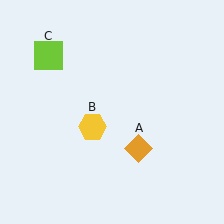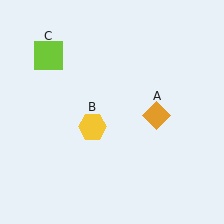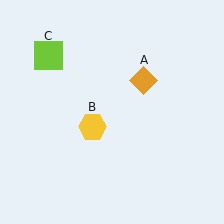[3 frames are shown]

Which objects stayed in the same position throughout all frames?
Yellow hexagon (object B) and lime square (object C) remained stationary.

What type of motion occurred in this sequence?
The orange diamond (object A) rotated counterclockwise around the center of the scene.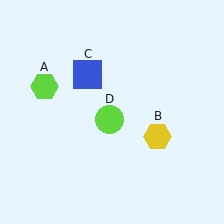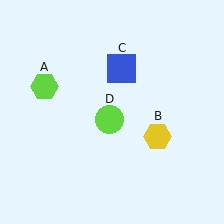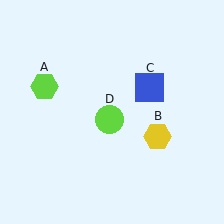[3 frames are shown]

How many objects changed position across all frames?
1 object changed position: blue square (object C).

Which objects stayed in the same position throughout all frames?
Lime hexagon (object A) and yellow hexagon (object B) and lime circle (object D) remained stationary.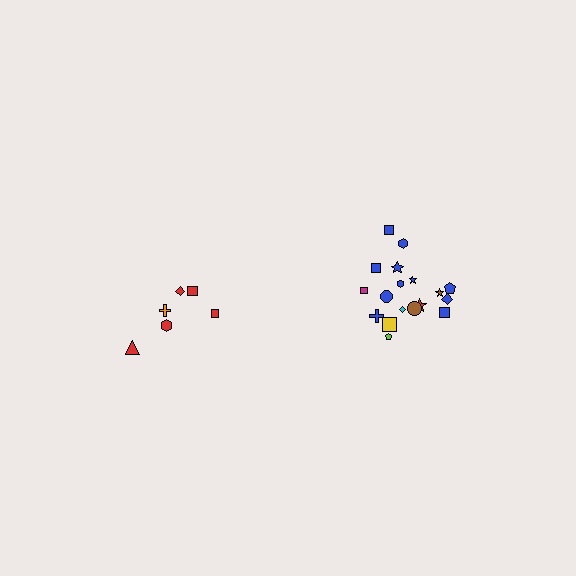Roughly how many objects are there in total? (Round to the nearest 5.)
Roughly 25 objects in total.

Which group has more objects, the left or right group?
The right group.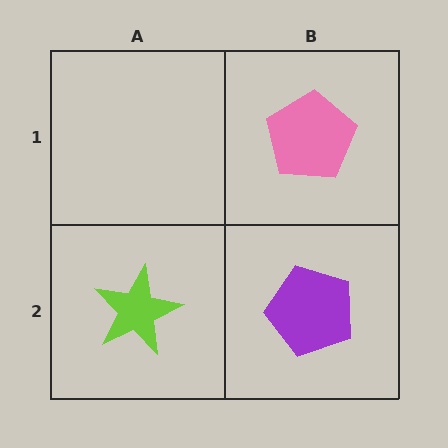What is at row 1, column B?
A pink pentagon.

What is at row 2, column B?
A purple pentagon.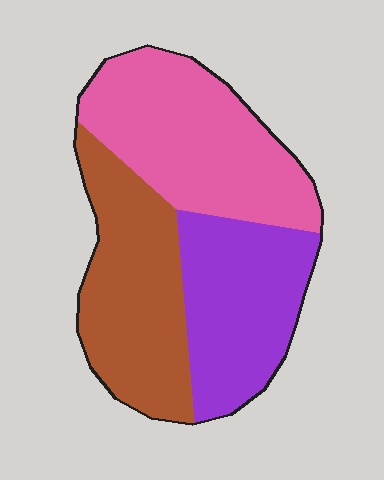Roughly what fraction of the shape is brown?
Brown covers around 35% of the shape.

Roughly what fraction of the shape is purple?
Purple covers roughly 30% of the shape.